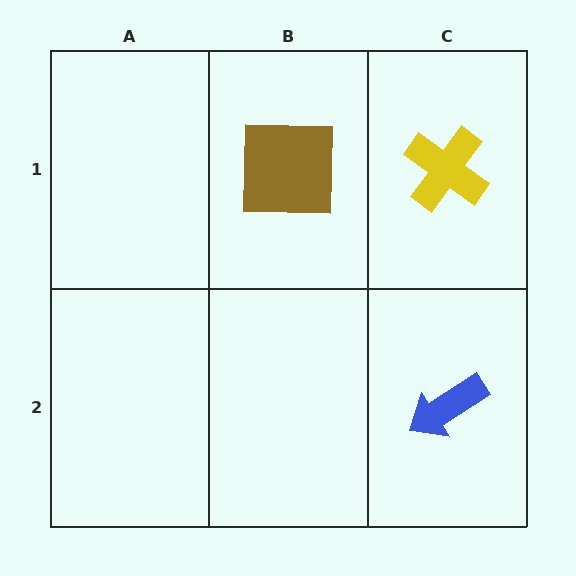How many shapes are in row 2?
1 shape.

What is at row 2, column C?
A blue arrow.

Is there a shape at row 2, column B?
No, that cell is empty.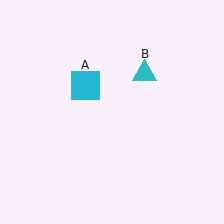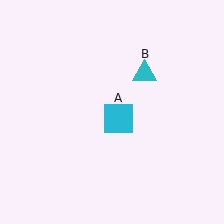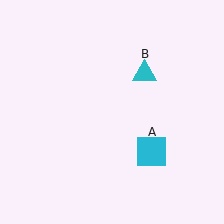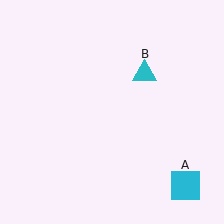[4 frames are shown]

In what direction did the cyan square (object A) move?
The cyan square (object A) moved down and to the right.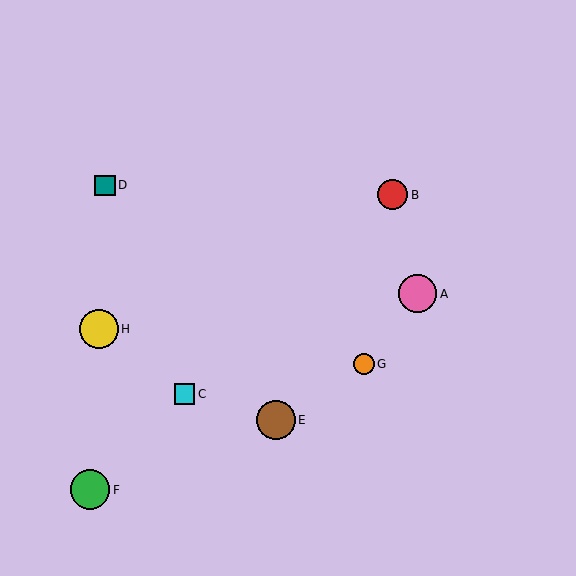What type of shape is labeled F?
Shape F is a green circle.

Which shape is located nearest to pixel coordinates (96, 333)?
The yellow circle (labeled H) at (99, 329) is nearest to that location.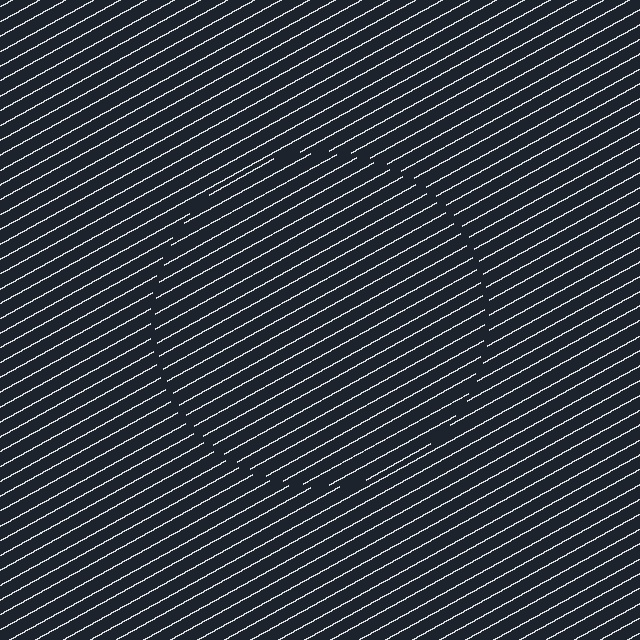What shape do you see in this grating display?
An illusory circle. The interior of the shape contains the same grating, shifted by half a period — the contour is defined by the phase discontinuity where line-ends from the inner and outer gratings abut.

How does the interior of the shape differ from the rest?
The interior of the shape contains the same grating, shifted by half a period — the contour is defined by the phase discontinuity where line-ends from the inner and outer gratings abut.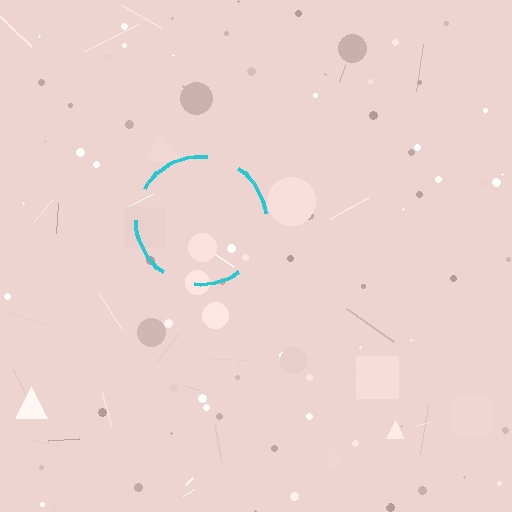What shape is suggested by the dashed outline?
The dashed outline suggests a circle.